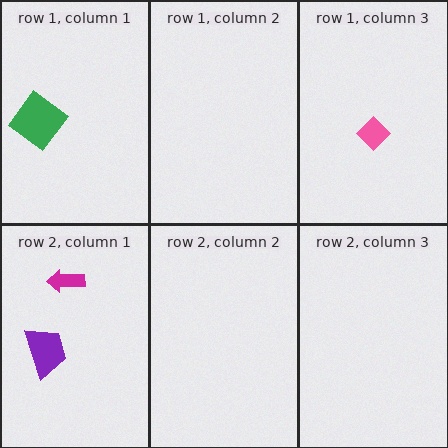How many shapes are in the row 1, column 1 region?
1.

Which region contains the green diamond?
The row 1, column 1 region.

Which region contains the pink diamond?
The row 1, column 3 region.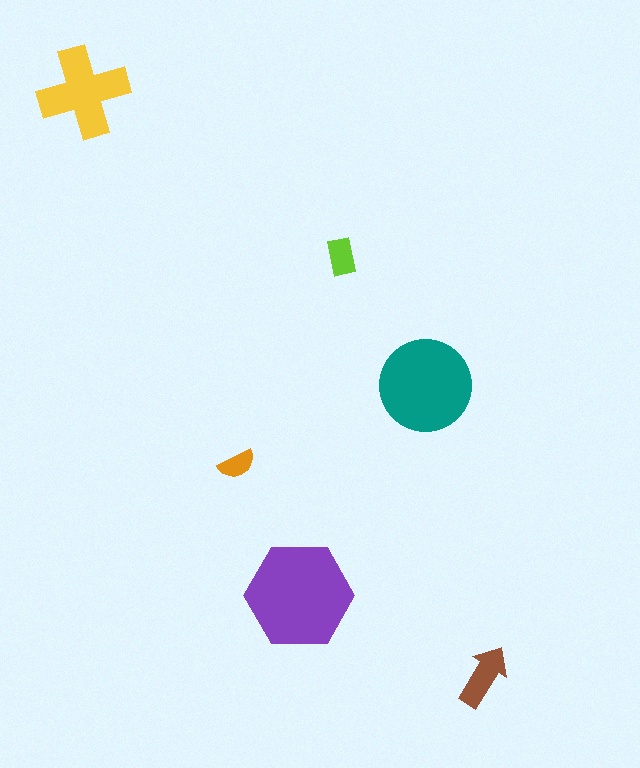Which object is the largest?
The purple hexagon.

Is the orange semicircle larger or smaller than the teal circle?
Smaller.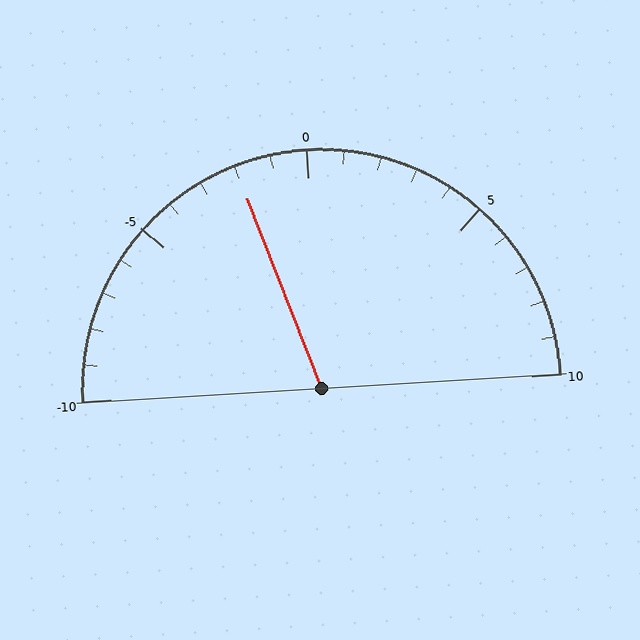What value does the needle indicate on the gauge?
The needle indicates approximately -2.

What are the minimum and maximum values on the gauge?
The gauge ranges from -10 to 10.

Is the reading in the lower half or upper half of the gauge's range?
The reading is in the lower half of the range (-10 to 10).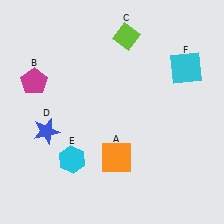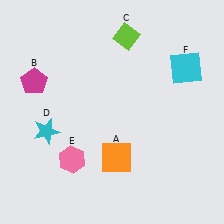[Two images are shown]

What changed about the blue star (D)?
In Image 1, D is blue. In Image 2, it changed to cyan.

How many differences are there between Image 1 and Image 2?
There are 2 differences between the two images.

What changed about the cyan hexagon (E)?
In Image 1, E is cyan. In Image 2, it changed to pink.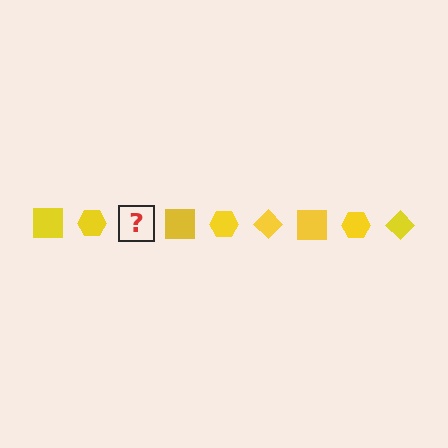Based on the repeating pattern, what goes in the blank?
The blank should be a yellow diamond.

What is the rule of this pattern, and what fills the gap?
The rule is that the pattern cycles through square, hexagon, diamond shapes in yellow. The gap should be filled with a yellow diamond.